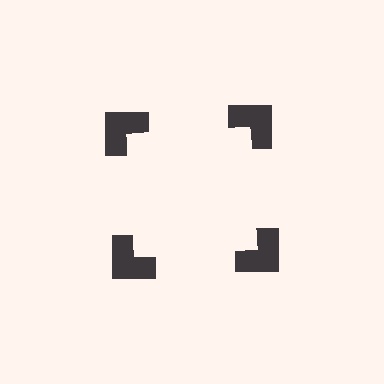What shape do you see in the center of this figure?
An illusory square — its edges are inferred from the aligned wedge cuts in the notched squares, not physically drawn.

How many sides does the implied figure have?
4 sides.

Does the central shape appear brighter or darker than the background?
It typically appears slightly brighter than the background, even though no actual brightness change is drawn.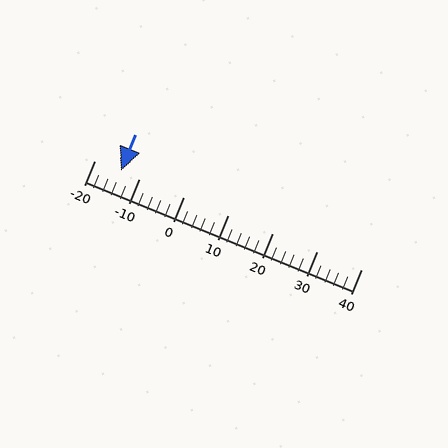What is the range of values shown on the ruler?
The ruler shows values from -20 to 40.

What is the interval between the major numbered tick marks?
The major tick marks are spaced 10 units apart.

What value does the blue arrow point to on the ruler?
The blue arrow points to approximately -14.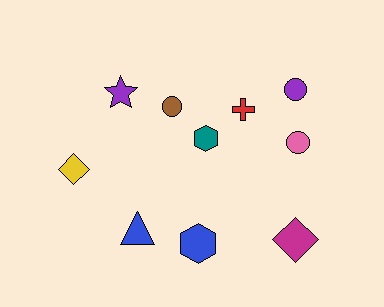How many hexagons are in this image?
There are 2 hexagons.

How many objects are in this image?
There are 10 objects.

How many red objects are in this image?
There is 1 red object.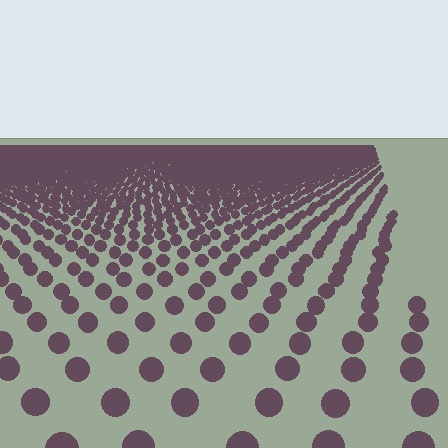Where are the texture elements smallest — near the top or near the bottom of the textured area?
Near the top.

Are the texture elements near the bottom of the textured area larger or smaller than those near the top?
Larger. Near the bottom, elements are closer to the viewer and appear at a bigger on-screen size.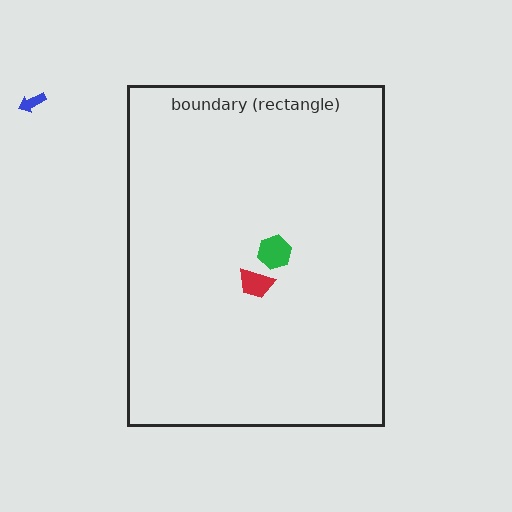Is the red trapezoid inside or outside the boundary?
Inside.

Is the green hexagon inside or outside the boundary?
Inside.